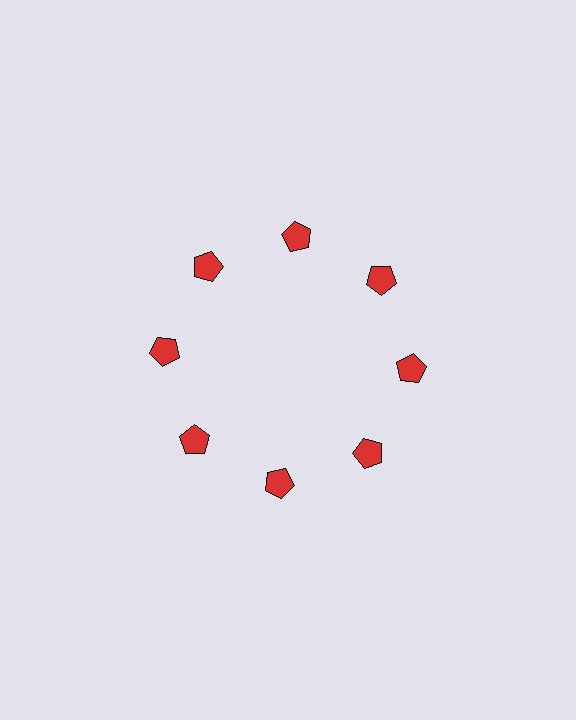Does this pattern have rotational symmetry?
Yes, this pattern has 8-fold rotational symmetry. It looks the same after rotating 45 degrees around the center.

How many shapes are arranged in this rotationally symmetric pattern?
There are 8 shapes, arranged in 8 groups of 1.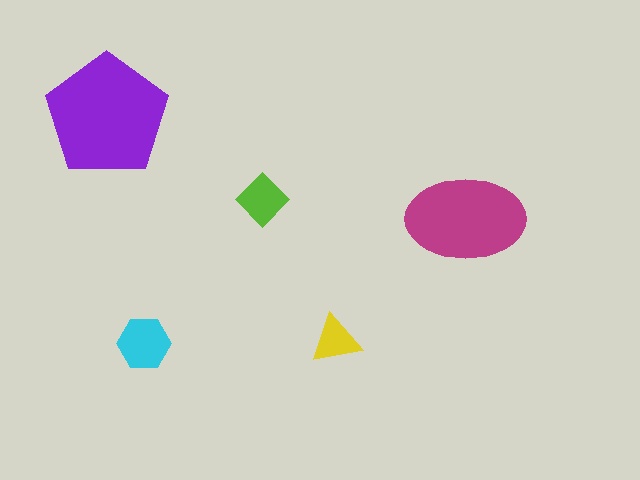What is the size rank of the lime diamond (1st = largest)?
4th.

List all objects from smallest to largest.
The yellow triangle, the lime diamond, the cyan hexagon, the magenta ellipse, the purple pentagon.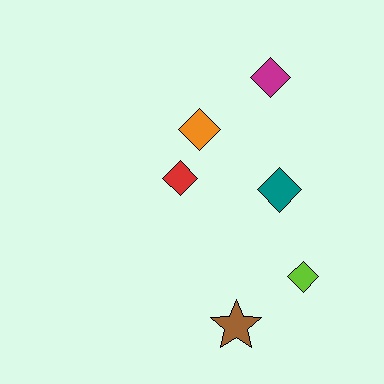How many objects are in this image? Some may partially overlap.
There are 6 objects.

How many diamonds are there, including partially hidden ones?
There are 5 diamonds.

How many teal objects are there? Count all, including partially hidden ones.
There is 1 teal object.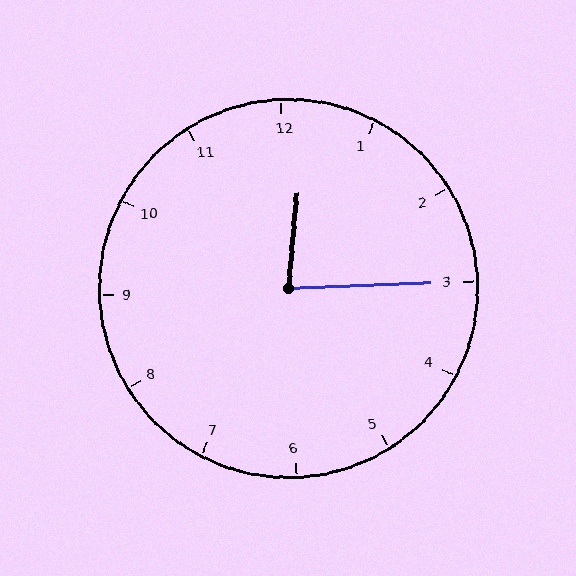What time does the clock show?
12:15.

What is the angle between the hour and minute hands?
Approximately 82 degrees.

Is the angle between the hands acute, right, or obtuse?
It is acute.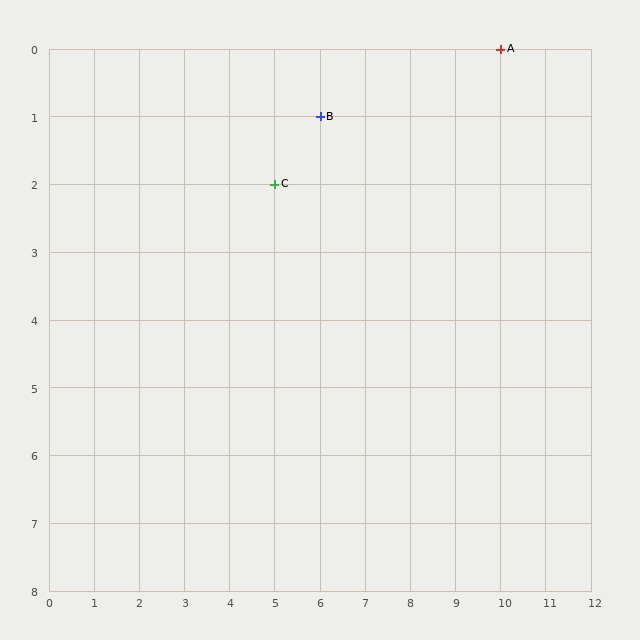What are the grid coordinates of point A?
Point A is at grid coordinates (10, 0).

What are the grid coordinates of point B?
Point B is at grid coordinates (6, 1).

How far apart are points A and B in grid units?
Points A and B are 4 columns and 1 row apart (about 4.1 grid units diagonally).